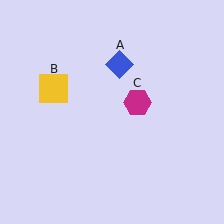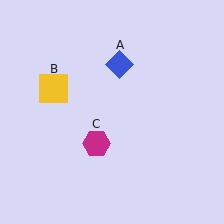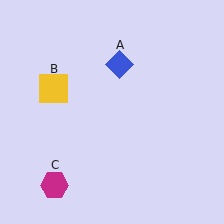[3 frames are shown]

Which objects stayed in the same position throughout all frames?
Blue diamond (object A) and yellow square (object B) remained stationary.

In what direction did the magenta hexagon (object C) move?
The magenta hexagon (object C) moved down and to the left.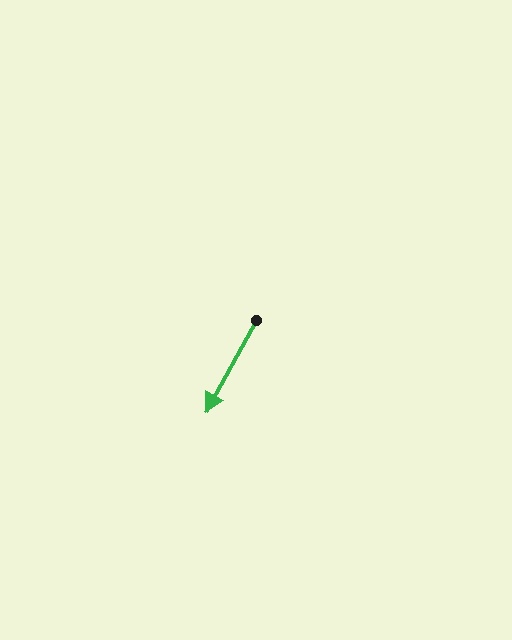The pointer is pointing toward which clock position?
Roughly 7 o'clock.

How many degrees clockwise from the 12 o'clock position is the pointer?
Approximately 209 degrees.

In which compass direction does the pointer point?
Southwest.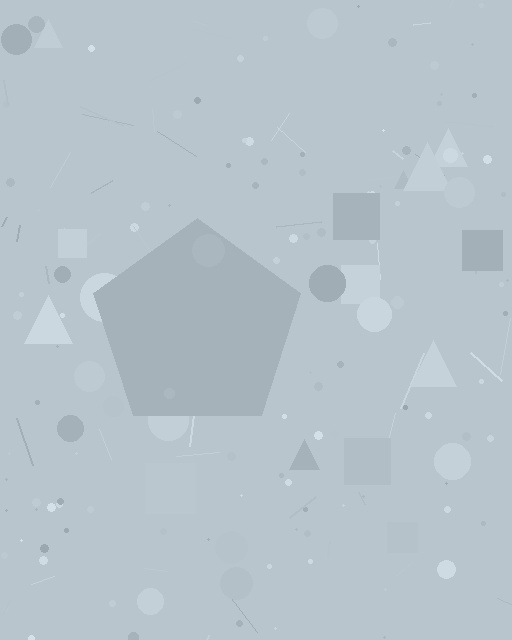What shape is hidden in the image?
A pentagon is hidden in the image.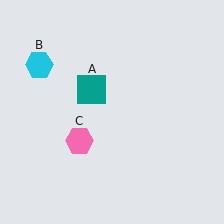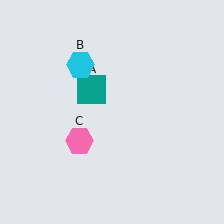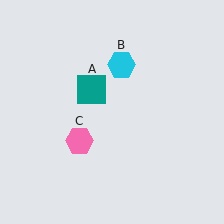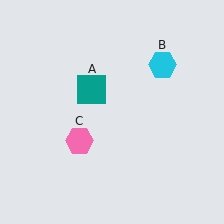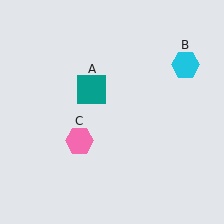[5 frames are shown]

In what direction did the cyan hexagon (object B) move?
The cyan hexagon (object B) moved right.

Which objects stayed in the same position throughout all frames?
Teal square (object A) and pink hexagon (object C) remained stationary.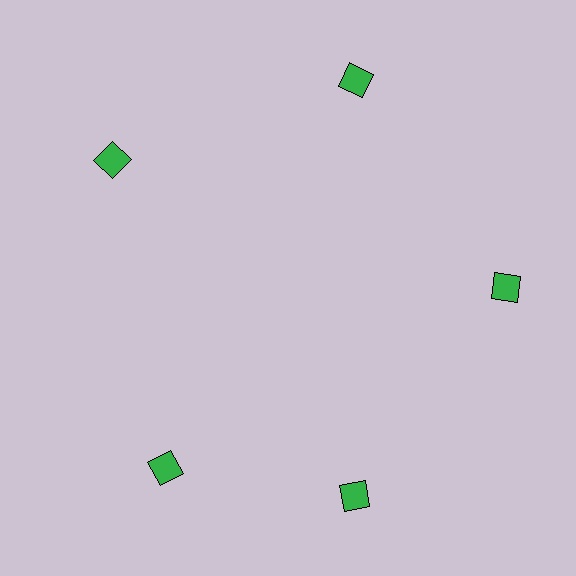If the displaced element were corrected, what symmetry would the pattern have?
It would have 5-fold rotational symmetry — the pattern would map onto itself every 72 degrees.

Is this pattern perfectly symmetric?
No. The 5 green diamonds are arranged in a ring, but one element near the 8 o'clock position is rotated out of alignment along the ring, breaking the 5-fold rotational symmetry.